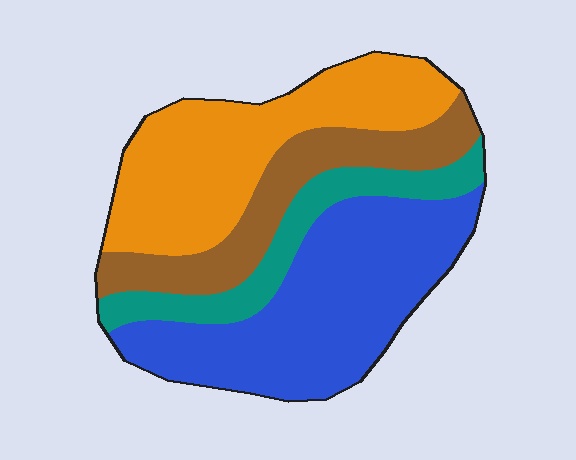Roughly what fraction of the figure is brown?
Brown takes up between a sixth and a third of the figure.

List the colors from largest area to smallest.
From largest to smallest: blue, orange, brown, teal.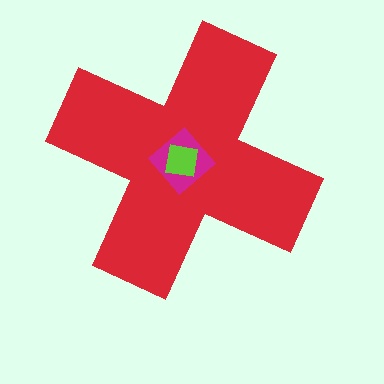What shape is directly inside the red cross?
The magenta diamond.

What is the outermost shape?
The red cross.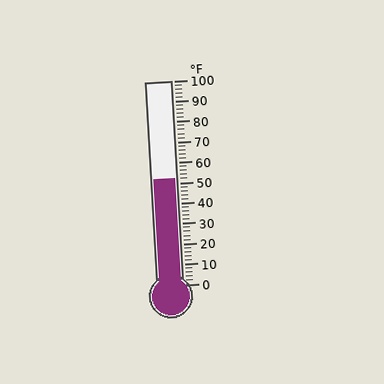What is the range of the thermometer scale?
The thermometer scale ranges from 0°F to 100°F.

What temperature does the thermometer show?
The thermometer shows approximately 52°F.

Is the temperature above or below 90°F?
The temperature is below 90°F.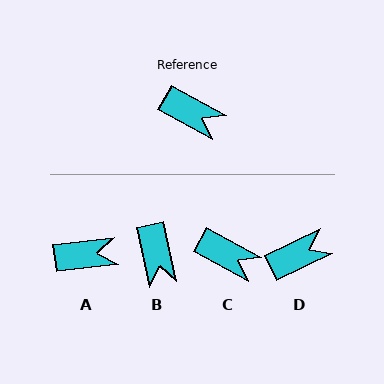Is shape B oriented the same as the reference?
No, it is off by about 49 degrees.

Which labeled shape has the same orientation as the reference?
C.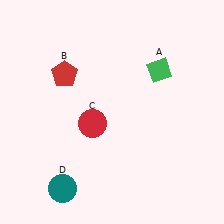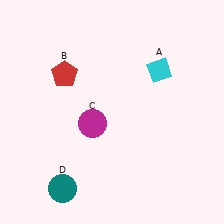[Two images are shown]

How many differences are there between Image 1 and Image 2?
There are 2 differences between the two images.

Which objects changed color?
A changed from green to cyan. C changed from red to magenta.